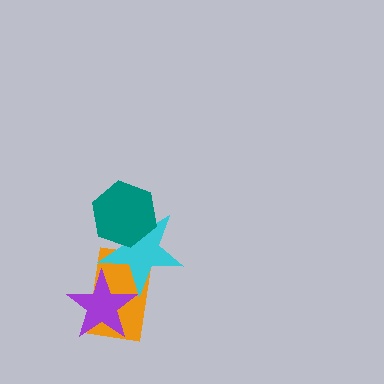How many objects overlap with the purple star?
2 objects overlap with the purple star.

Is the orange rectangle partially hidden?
Yes, it is partially covered by another shape.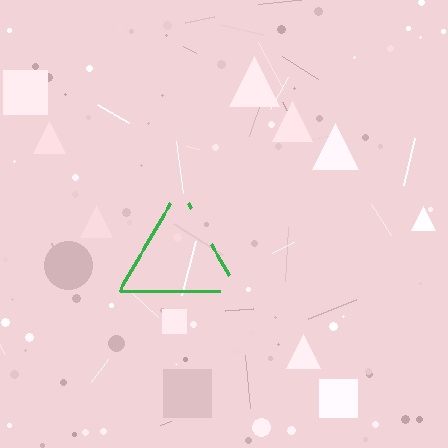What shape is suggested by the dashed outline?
The dashed outline suggests a triangle.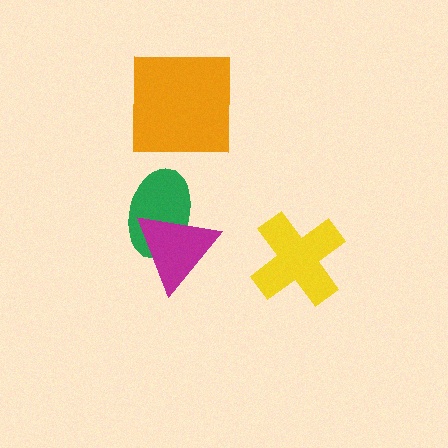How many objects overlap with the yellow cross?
0 objects overlap with the yellow cross.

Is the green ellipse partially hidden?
Yes, it is partially covered by another shape.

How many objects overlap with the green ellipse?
1 object overlaps with the green ellipse.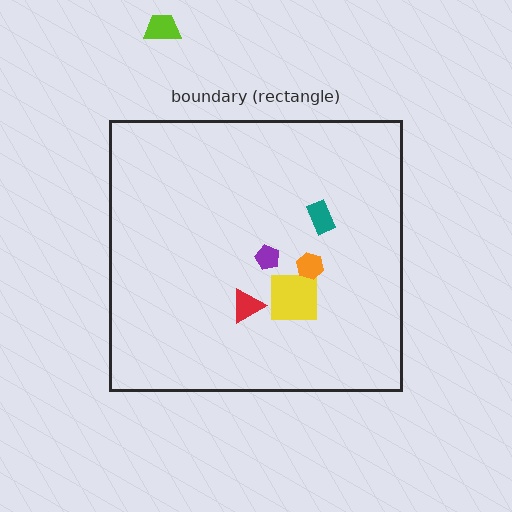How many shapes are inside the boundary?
5 inside, 1 outside.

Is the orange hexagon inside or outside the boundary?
Inside.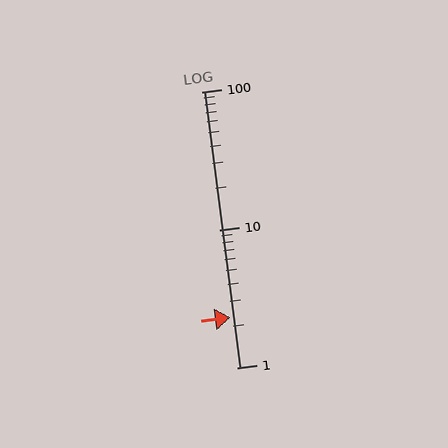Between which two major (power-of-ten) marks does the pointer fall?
The pointer is between 1 and 10.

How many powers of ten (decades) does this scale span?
The scale spans 2 decades, from 1 to 100.